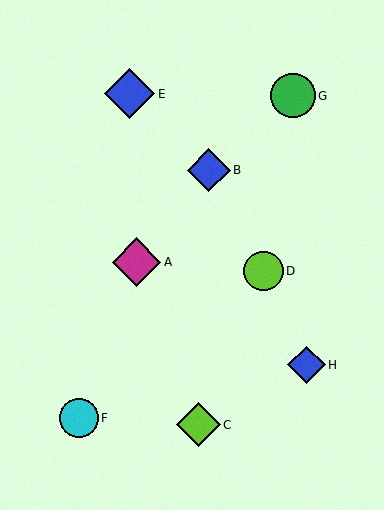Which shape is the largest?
The blue diamond (labeled E) is the largest.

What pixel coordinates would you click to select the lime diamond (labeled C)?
Click at (199, 425) to select the lime diamond C.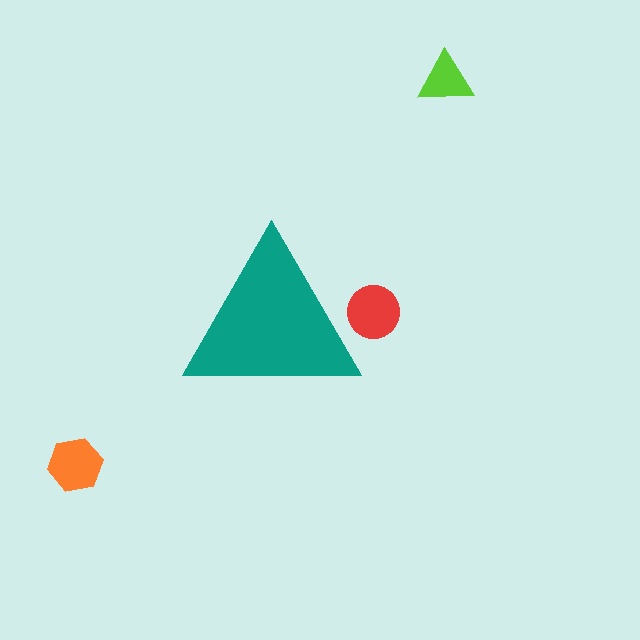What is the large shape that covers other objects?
A teal triangle.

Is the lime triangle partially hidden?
No, the lime triangle is fully visible.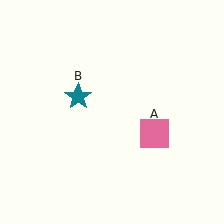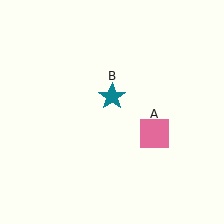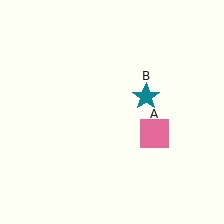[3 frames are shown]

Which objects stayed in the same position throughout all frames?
Pink square (object A) remained stationary.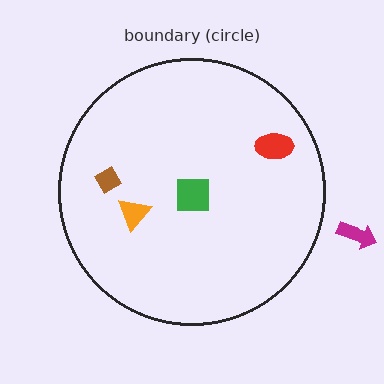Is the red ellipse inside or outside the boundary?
Inside.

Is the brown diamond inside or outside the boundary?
Inside.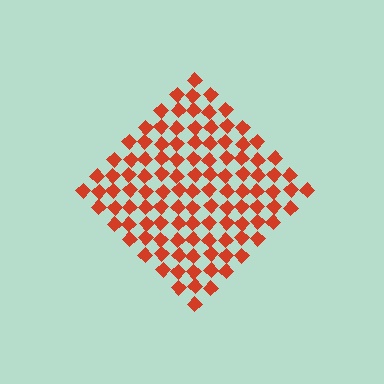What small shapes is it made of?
It is made of small diamonds.